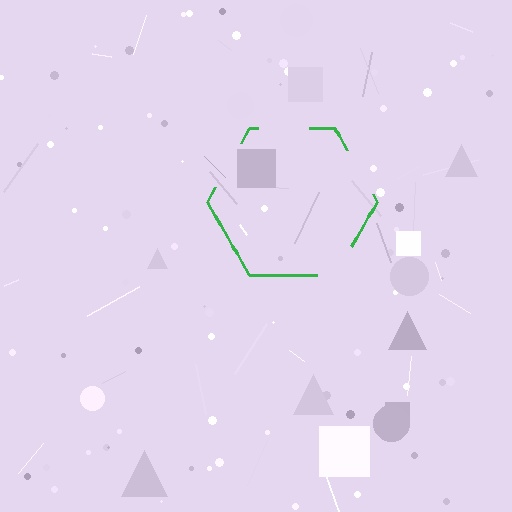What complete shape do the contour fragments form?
The contour fragments form a hexagon.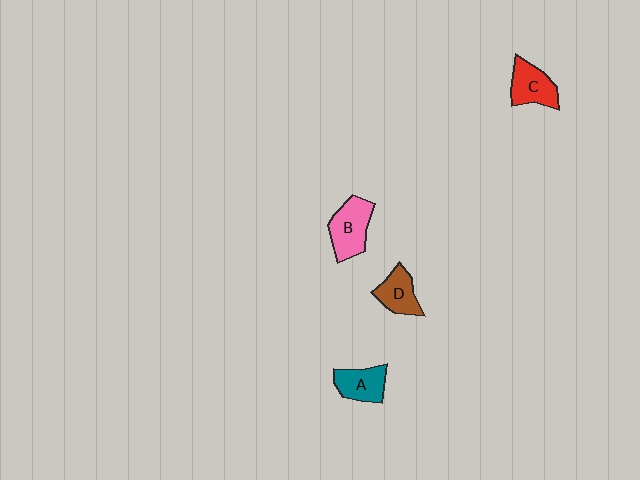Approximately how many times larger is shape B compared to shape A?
Approximately 1.3 times.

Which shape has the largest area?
Shape B (pink).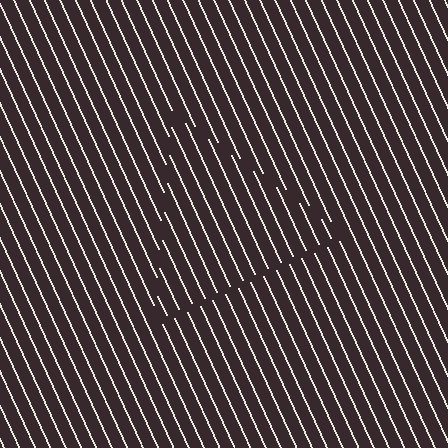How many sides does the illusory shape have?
3 sides — the line-ends trace a triangle.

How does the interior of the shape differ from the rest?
The interior of the shape contains the same grating, shifted by half a period — the contour is defined by the phase discontinuity where line-ends from the inner and outer gratings abut.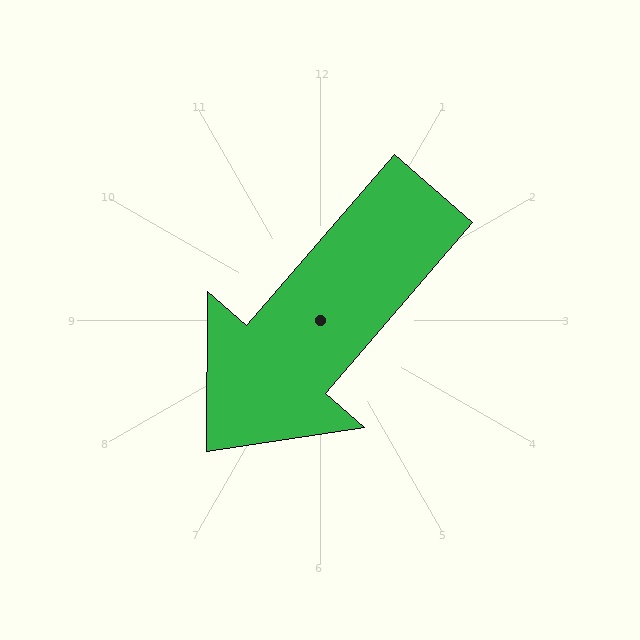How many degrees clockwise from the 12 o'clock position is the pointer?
Approximately 221 degrees.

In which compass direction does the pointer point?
Southwest.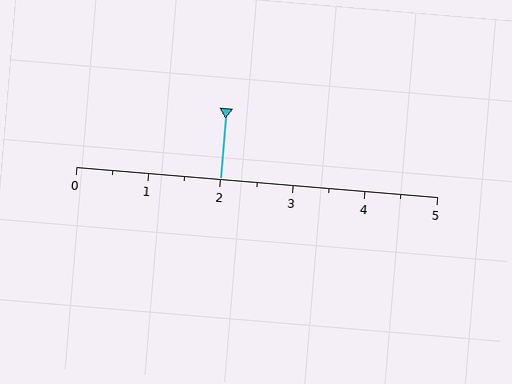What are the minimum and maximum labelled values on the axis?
The axis runs from 0 to 5.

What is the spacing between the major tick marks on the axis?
The major ticks are spaced 1 apart.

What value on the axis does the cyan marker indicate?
The marker indicates approximately 2.